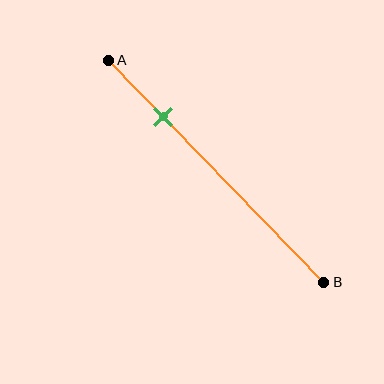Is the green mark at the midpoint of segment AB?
No, the mark is at about 25% from A, not at the 50% midpoint.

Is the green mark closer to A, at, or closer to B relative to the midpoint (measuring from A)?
The green mark is closer to point A than the midpoint of segment AB.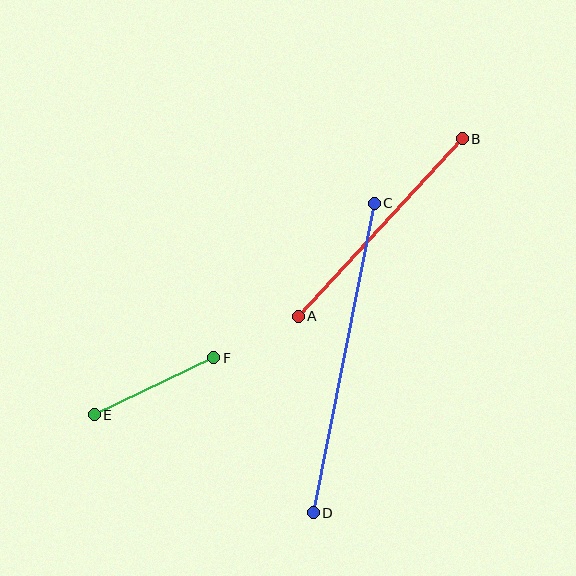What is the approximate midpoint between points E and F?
The midpoint is at approximately (154, 386) pixels.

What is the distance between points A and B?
The distance is approximately 242 pixels.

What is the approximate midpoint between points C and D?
The midpoint is at approximately (344, 358) pixels.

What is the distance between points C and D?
The distance is approximately 316 pixels.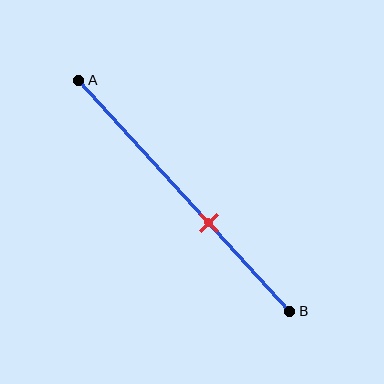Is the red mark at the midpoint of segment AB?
No, the mark is at about 60% from A, not at the 50% midpoint.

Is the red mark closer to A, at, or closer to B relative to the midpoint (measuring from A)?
The red mark is closer to point B than the midpoint of segment AB.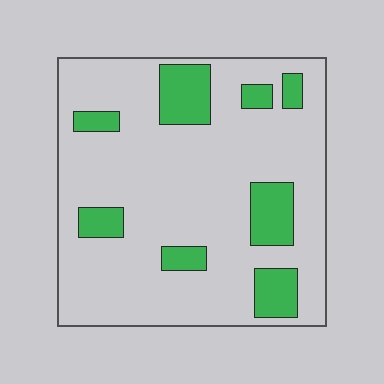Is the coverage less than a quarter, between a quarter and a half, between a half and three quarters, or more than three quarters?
Less than a quarter.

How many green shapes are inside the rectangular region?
8.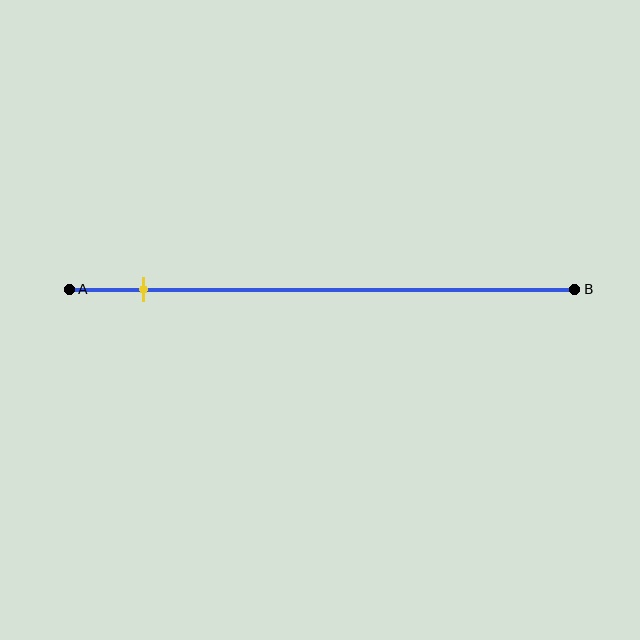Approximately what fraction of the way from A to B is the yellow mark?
The yellow mark is approximately 15% of the way from A to B.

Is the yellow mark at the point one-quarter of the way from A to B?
No, the mark is at about 15% from A, not at the 25% one-quarter point.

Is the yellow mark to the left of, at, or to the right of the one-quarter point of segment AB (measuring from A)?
The yellow mark is to the left of the one-quarter point of segment AB.